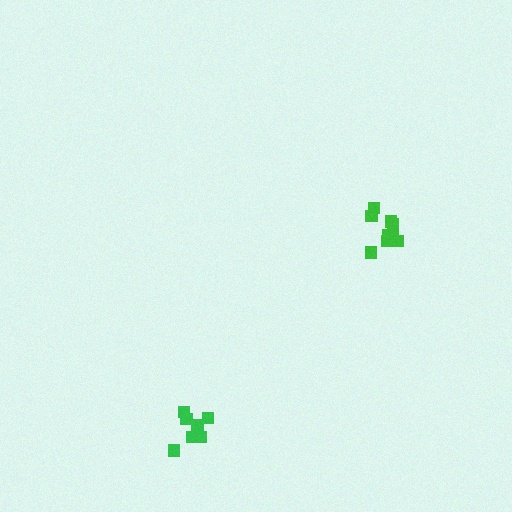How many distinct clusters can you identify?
There are 2 distinct clusters.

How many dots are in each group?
Group 1: 11 dots, Group 2: 7 dots (18 total).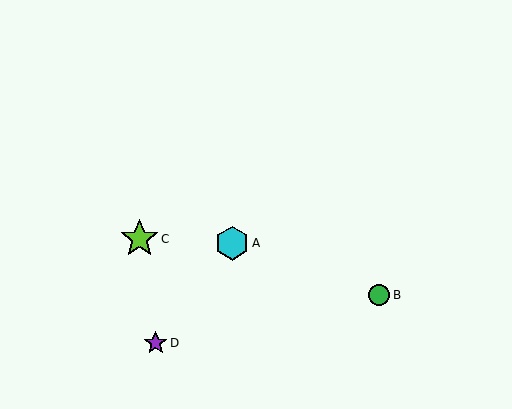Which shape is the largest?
The lime star (labeled C) is the largest.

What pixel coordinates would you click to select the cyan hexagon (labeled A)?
Click at (232, 243) to select the cyan hexagon A.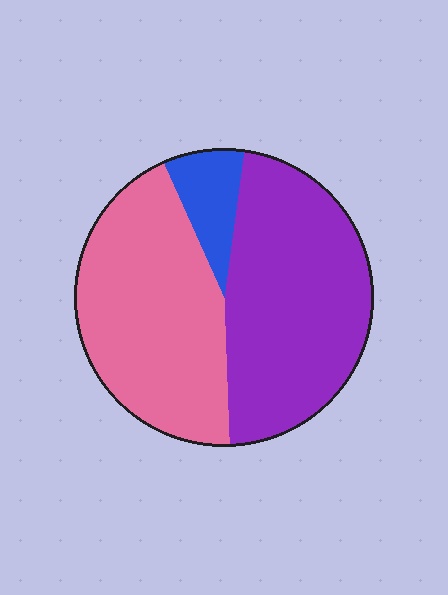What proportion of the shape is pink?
Pink covers around 45% of the shape.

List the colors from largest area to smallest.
From largest to smallest: purple, pink, blue.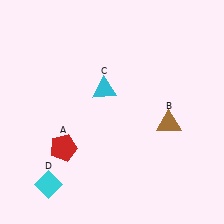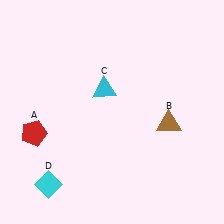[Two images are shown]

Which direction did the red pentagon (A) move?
The red pentagon (A) moved left.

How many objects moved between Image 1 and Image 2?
1 object moved between the two images.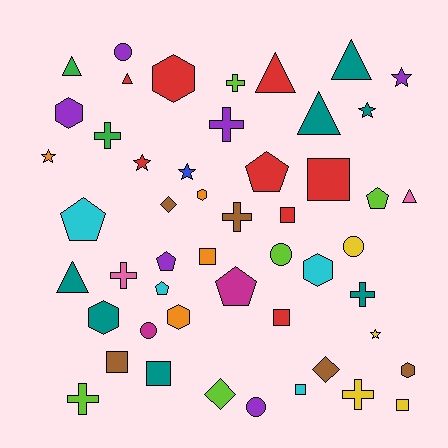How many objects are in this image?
There are 50 objects.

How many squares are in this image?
There are 8 squares.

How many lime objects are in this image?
There are 5 lime objects.